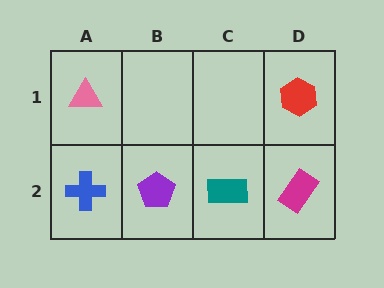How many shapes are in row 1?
2 shapes.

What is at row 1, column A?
A pink triangle.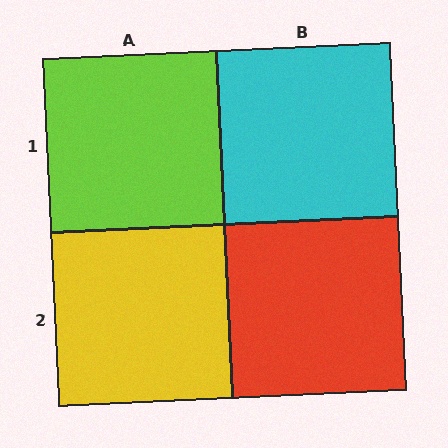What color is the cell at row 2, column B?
Red.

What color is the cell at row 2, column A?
Yellow.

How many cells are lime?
1 cell is lime.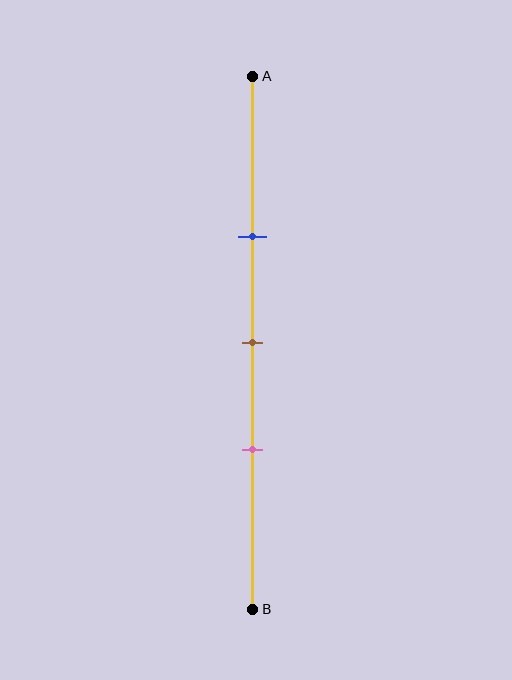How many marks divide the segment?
There are 3 marks dividing the segment.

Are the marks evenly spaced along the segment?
Yes, the marks are approximately evenly spaced.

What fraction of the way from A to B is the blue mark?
The blue mark is approximately 30% (0.3) of the way from A to B.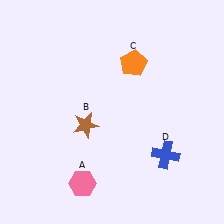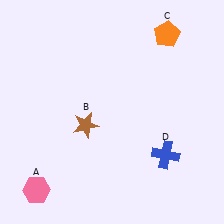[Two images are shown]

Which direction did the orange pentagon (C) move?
The orange pentagon (C) moved right.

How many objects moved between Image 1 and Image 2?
2 objects moved between the two images.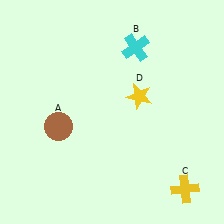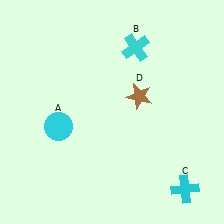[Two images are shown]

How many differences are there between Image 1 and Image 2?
There are 3 differences between the two images.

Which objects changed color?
A changed from brown to cyan. C changed from yellow to cyan. D changed from yellow to brown.